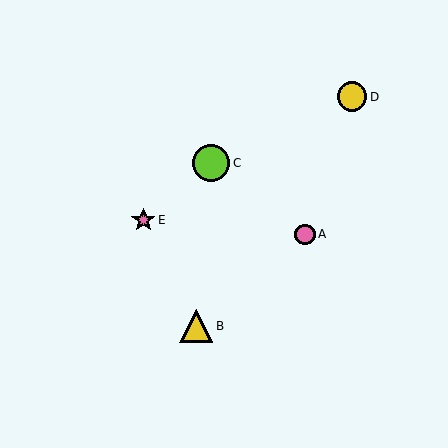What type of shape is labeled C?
Shape C is a lime circle.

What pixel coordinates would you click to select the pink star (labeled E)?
Click at (143, 220) to select the pink star E.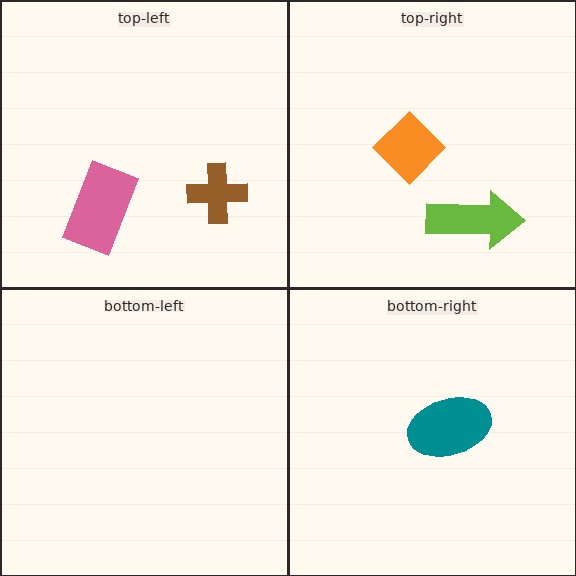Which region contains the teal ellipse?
The bottom-right region.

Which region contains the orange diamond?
The top-right region.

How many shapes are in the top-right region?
2.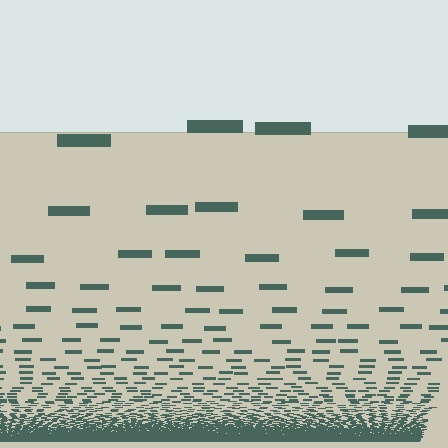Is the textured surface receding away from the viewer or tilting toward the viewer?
The surface appears to tilt toward the viewer. Texture elements get larger and sparser toward the top.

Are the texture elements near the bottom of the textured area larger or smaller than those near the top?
Smaller. The gradient is inverted — elements near the bottom are smaller and denser.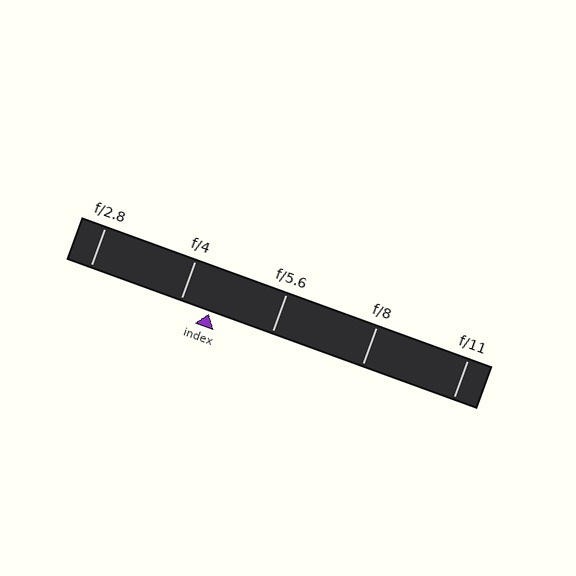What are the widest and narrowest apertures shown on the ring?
The widest aperture shown is f/2.8 and the narrowest is f/11.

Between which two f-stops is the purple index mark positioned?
The index mark is between f/4 and f/5.6.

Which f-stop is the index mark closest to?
The index mark is closest to f/4.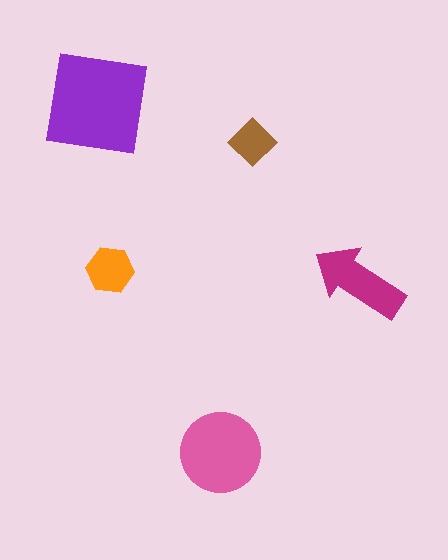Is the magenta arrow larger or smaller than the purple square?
Smaller.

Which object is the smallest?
The brown diamond.